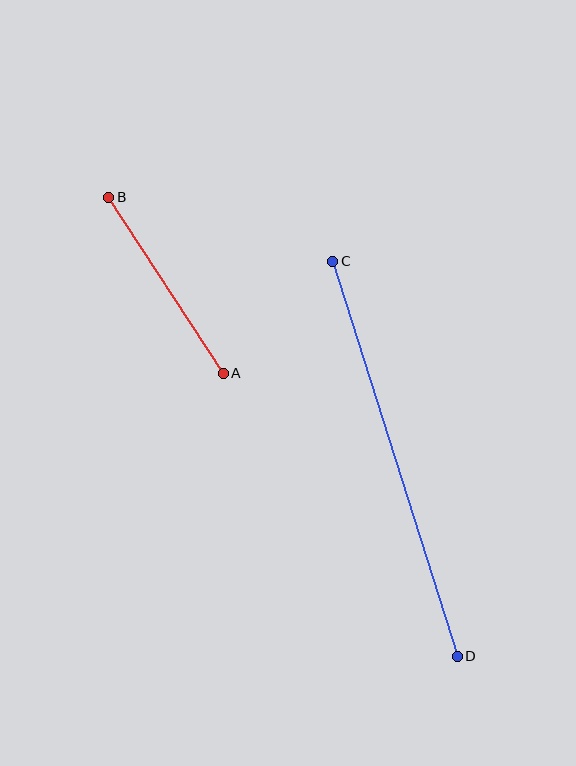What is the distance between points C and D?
The distance is approximately 414 pixels.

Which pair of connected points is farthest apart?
Points C and D are farthest apart.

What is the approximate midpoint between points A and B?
The midpoint is at approximately (166, 285) pixels.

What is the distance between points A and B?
The distance is approximately 210 pixels.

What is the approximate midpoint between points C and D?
The midpoint is at approximately (395, 459) pixels.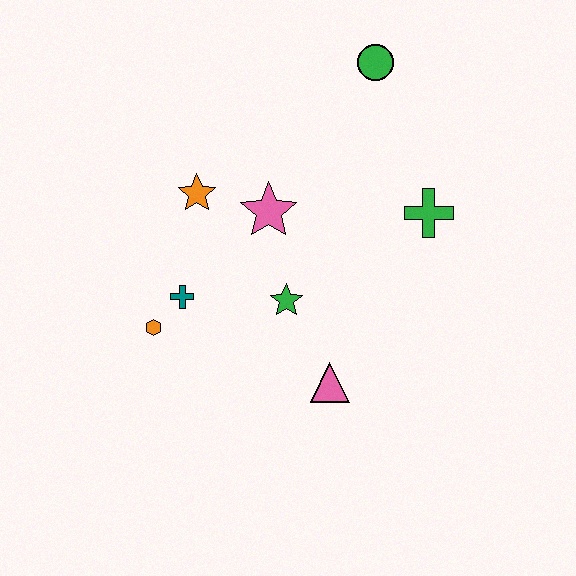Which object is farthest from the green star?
The green circle is farthest from the green star.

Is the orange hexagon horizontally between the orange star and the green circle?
No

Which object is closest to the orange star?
The pink star is closest to the orange star.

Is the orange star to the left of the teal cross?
No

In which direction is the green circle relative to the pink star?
The green circle is above the pink star.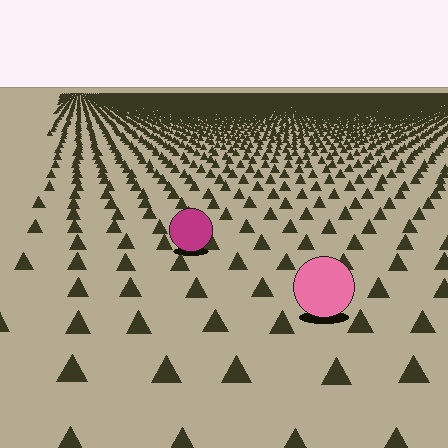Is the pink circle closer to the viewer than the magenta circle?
Yes. The pink circle is closer — you can tell from the texture gradient: the ground texture is coarser near it.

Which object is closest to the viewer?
The pink circle is closest. The texture marks near it are larger and more spread out.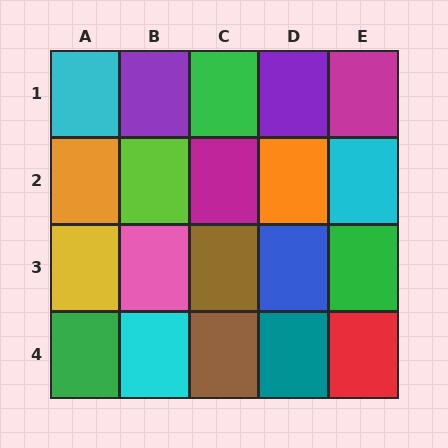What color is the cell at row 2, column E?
Cyan.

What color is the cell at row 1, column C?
Green.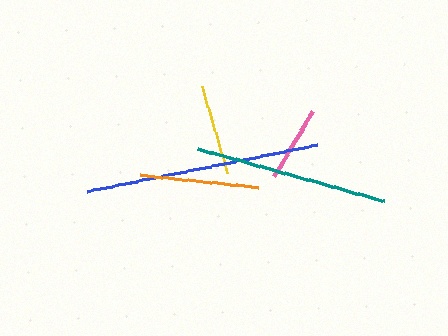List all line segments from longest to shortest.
From longest to shortest: blue, teal, orange, yellow, pink.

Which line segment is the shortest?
The pink line is the shortest at approximately 75 pixels.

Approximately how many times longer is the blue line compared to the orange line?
The blue line is approximately 2.0 times the length of the orange line.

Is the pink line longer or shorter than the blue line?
The blue line is longer than the pink line.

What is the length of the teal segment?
The teal segment is approximately 194 pixels long.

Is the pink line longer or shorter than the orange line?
The orange line is longer than the pink line.